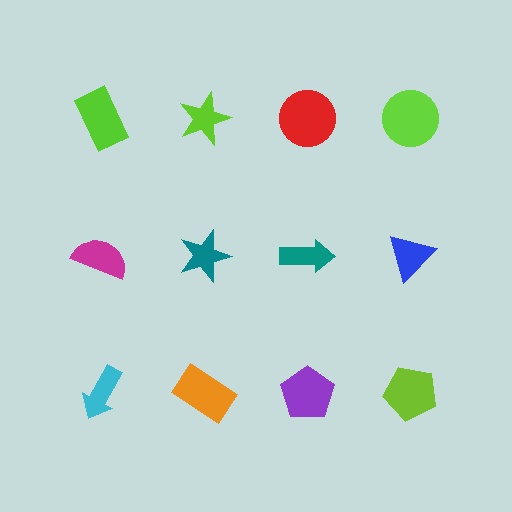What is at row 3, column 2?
An orange rectangle.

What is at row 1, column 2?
A lime star.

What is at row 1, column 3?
A red circle.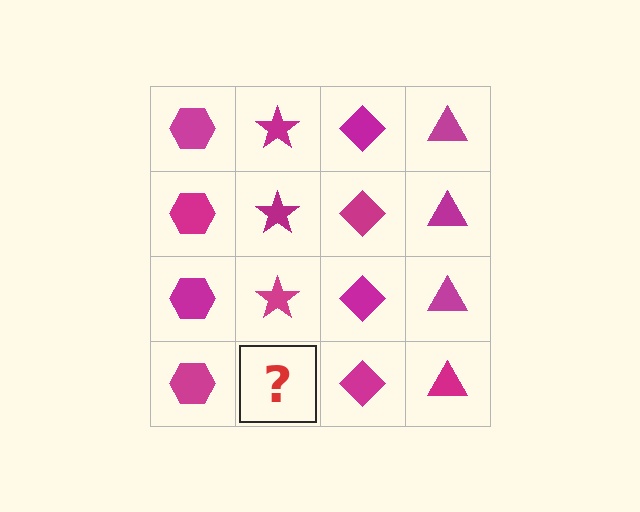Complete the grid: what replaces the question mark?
The question mark should be replaced with a magenta star.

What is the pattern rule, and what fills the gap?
The rule is that each column has a consistent shape. The gap should be filled with a magenta star.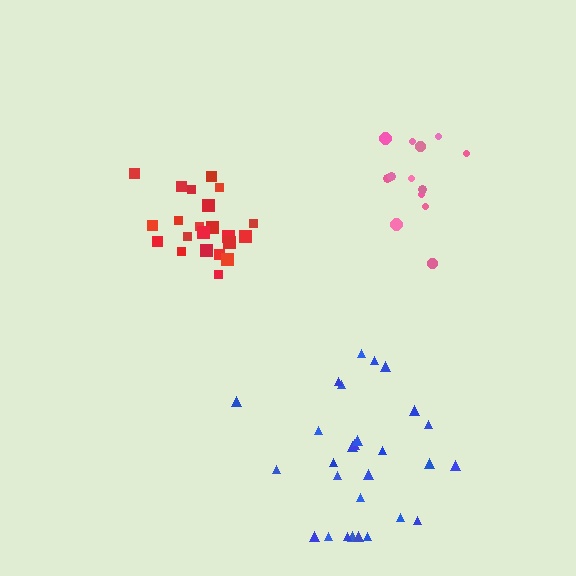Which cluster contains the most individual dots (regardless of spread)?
Blue (28).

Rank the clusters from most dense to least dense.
red, pink, blue.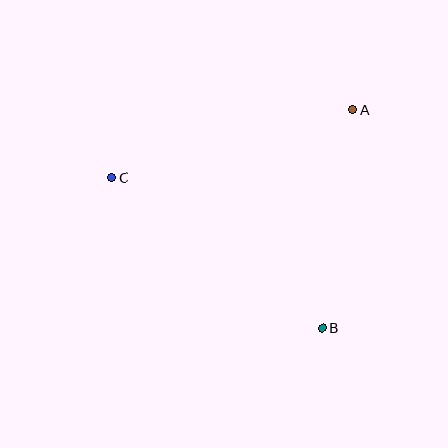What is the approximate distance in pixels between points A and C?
The distance between A and C is approximately 250 pixels.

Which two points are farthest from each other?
Points B and C are farthest from each other.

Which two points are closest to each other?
Points A and B are closest to each other.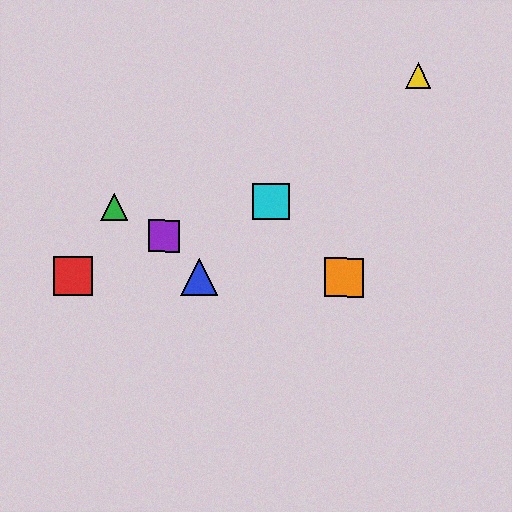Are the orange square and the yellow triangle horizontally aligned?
No, the orange square is at y≈278 and the yellow triangle is at y≈75.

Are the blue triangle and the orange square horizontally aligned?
Yes, both are at y≈277.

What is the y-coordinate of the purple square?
The purple square is at y≈236.